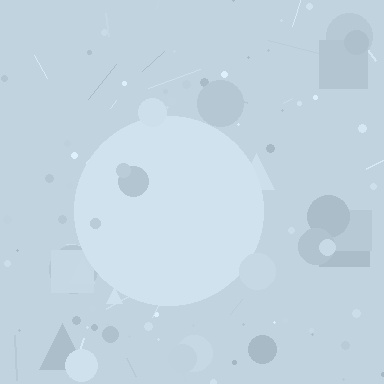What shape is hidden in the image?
A circle is hidden in the image.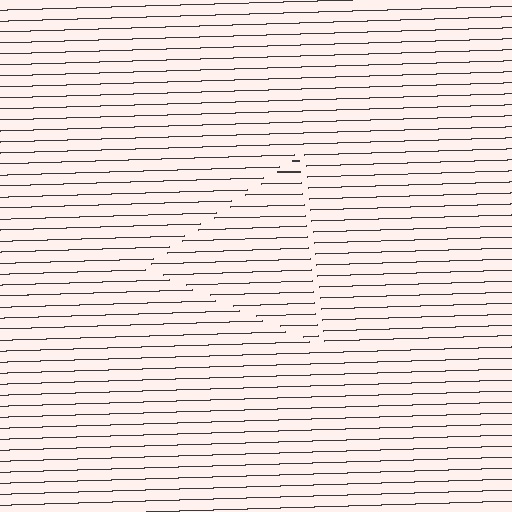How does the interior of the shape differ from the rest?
The interior of the shape contains the same grating, shifted by half a period — the contour is defined by the phase discontinuity where line-ends from the inner and outer gratings abut.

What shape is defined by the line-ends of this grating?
An illusory triangle. The interior of the shape contains the same grating, shifted by half a period — the contour is defined by the phase discontinuity where line-ends from the inner and outer gratings abut.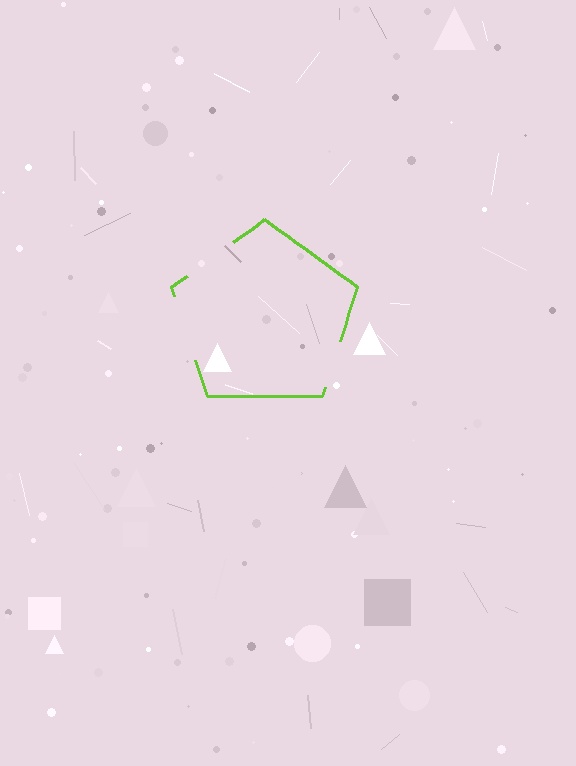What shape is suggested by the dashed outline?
The dashed outline suggests a pentagon.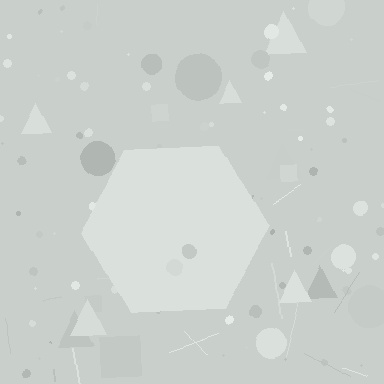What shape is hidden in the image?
A hexagon is hidden in the image.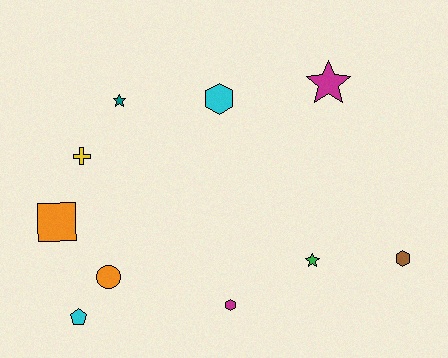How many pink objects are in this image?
There are no pink objects.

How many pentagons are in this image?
There is 1 pentagon.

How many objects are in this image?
There are 10 objects.